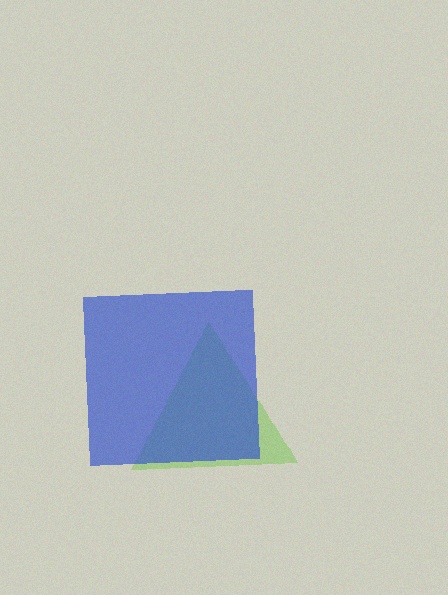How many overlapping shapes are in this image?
There are 2 overlapping shapes in the image.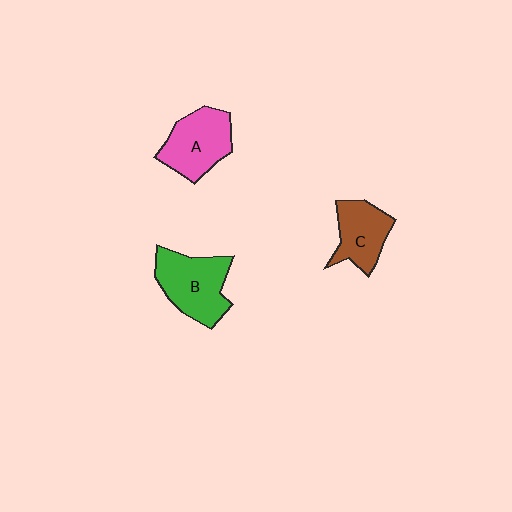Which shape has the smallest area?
Shape C (brown).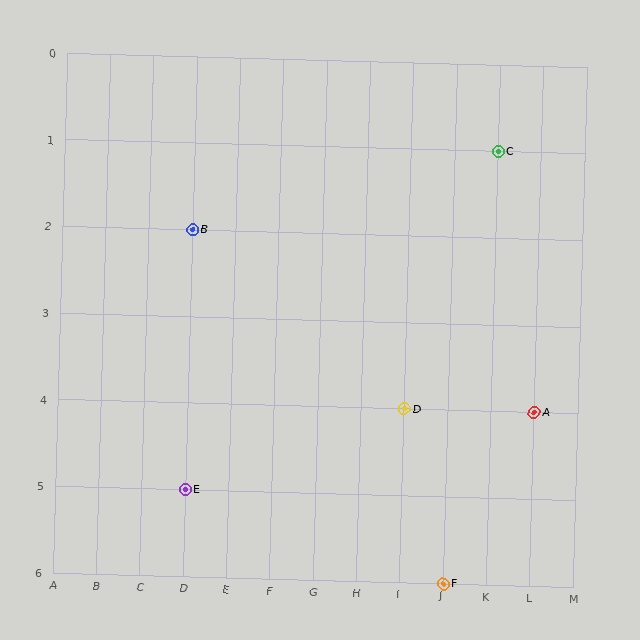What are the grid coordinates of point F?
Point F is at grid coordinates (J, 6).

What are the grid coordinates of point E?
Point E is at grid coordinates (D, 5).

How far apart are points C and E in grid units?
Points C and E are 7 columns and 4 rows apart (about 8.1 grid units diagonally).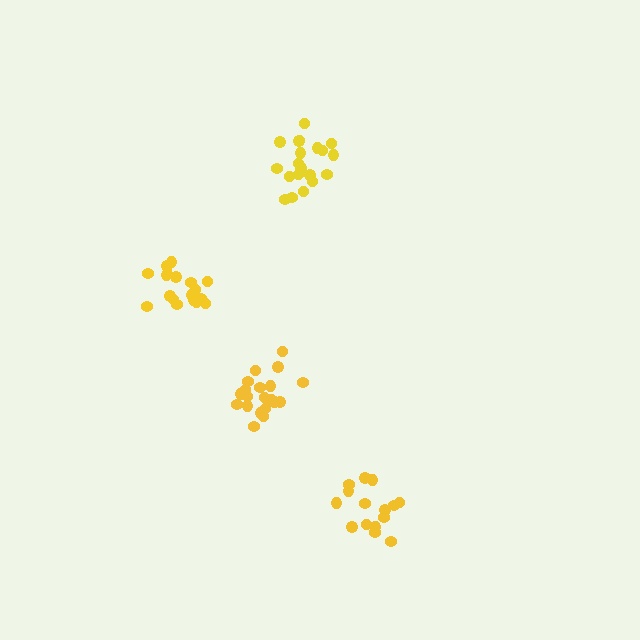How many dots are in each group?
Group 1: 18 dots, Group 2: 20 dots, Group 3: 20 dots, Group 4: 15 dots (73 total).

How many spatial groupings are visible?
There are 4 spatial groupings.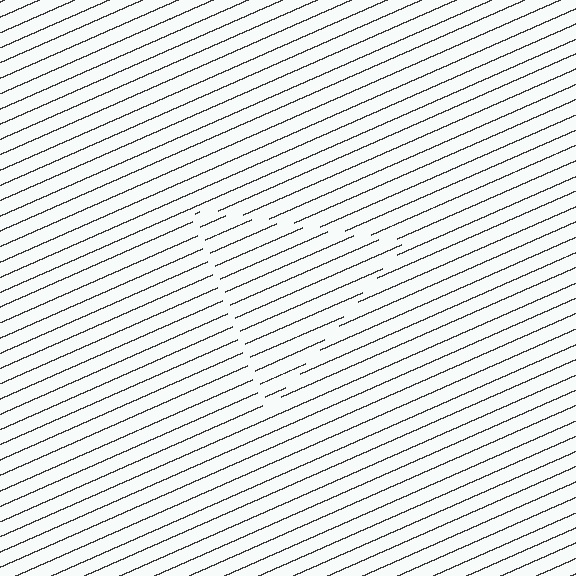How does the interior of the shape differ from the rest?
The interior of the shape contains the same grating, shifted by half a period — the contour is defined by the phase discontinuity where line-ends from the inner and outer gratings abut.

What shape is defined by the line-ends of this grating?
An illusory triangle. The interior of the shape contains the same grating, shifted by half a period — the contour is defined by the phase discontinuity where line-ends from the inner and outer gratings abut.